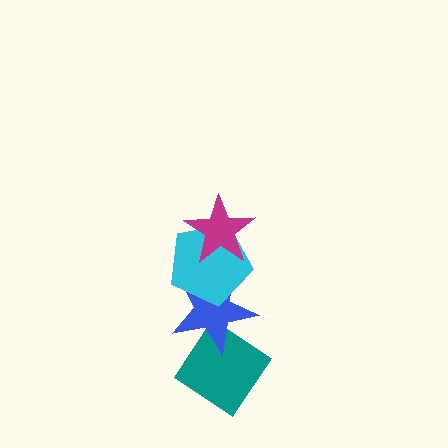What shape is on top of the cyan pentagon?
The magenta star is on top of the cyan pentagon.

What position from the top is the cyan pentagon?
The cyan pentagon is 2nd from the top.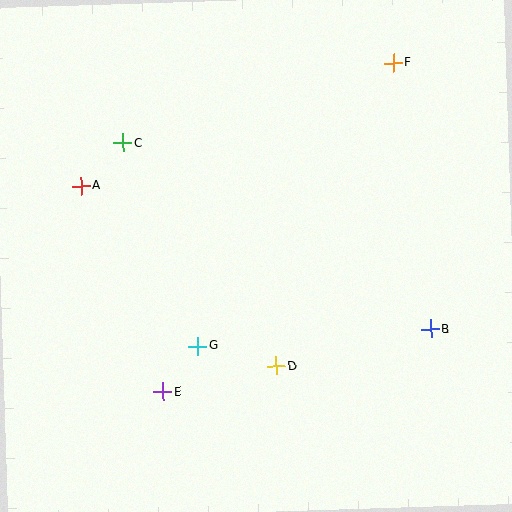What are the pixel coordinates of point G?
Point G is at (197, 346).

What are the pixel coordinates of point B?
Point B is at (431, 329).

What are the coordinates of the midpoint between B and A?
The midpoint between B and A is at (256, 257).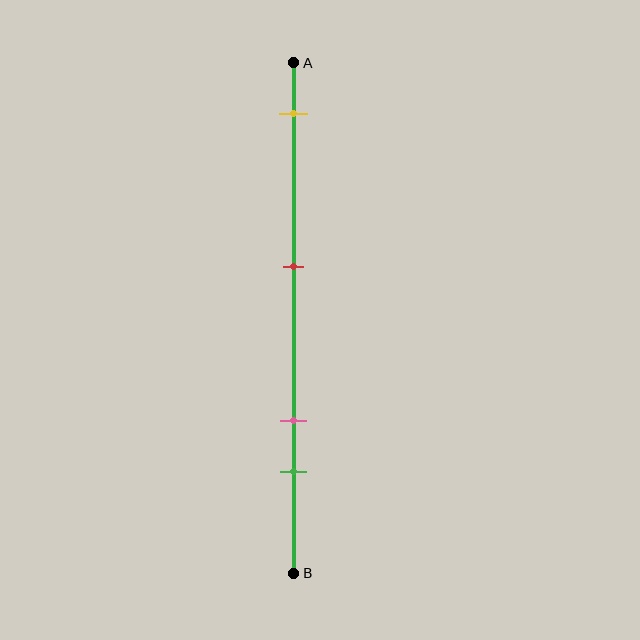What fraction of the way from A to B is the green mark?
The green mark is approximately 80% (0.8) of the way from A to B.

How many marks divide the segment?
There are 4 marks dividing the segment.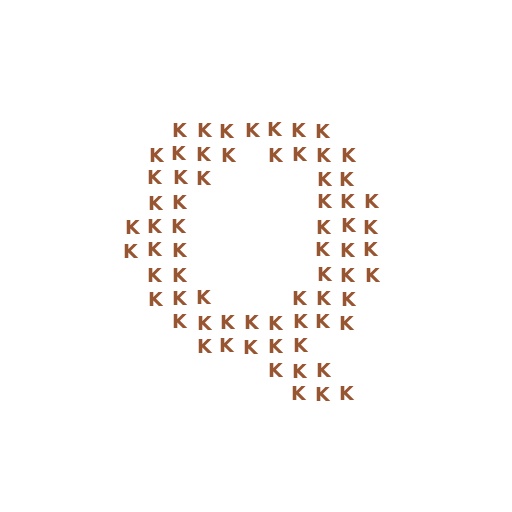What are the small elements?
The small elements are letter K's.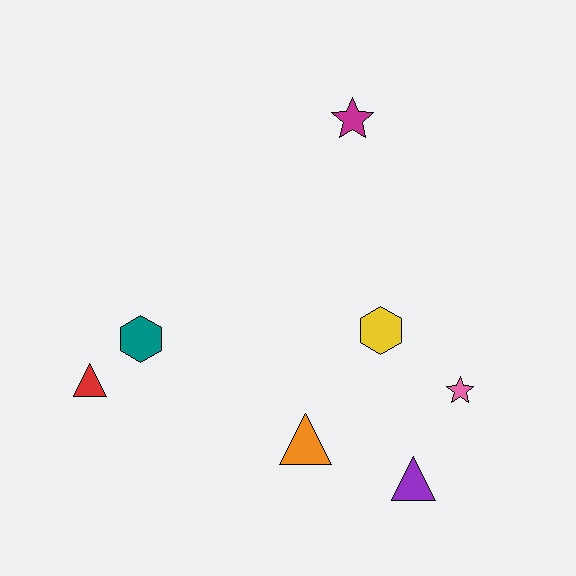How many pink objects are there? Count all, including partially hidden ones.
There is 1 pink object.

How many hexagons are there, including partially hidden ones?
There are 2 hexagons.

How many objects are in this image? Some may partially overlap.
There are 7 objects.